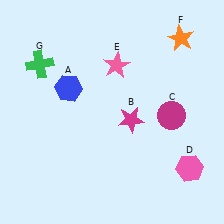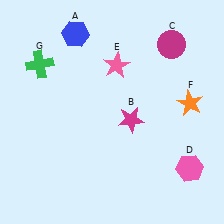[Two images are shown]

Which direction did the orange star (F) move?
The orange star (F) moved down.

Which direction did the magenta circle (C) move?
The magenta circle (C) moved up.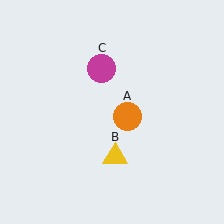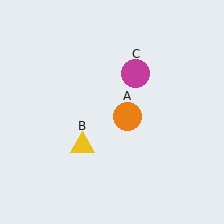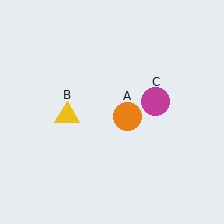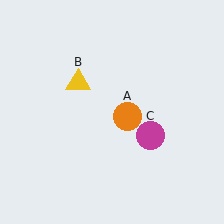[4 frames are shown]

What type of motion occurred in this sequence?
The yellow triangle (object B), magenta circle (object C) rotated clockwise around the center of the scene.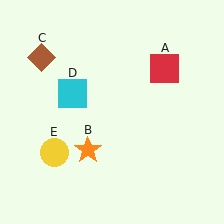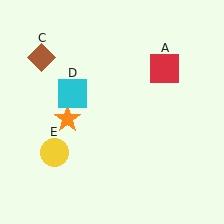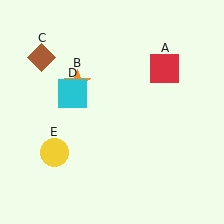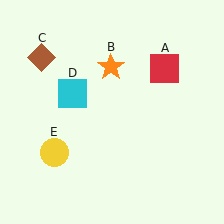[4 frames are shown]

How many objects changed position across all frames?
1 object changed position: orange star (object B).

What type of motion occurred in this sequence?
The orange star (object B) rotated clockwise around the center of the scene.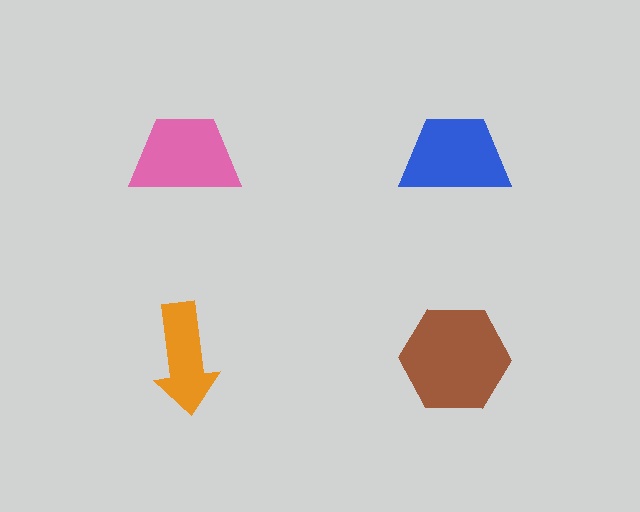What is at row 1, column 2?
A blue trapezoid.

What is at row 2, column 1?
An orange arrow.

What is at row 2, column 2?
A brown hexagon.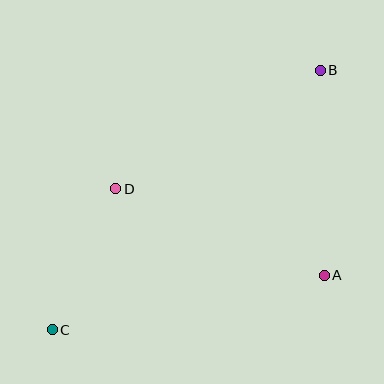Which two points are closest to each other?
Points C and D are closest to each other.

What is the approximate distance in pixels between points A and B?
The distance between A and B is approximately 205 pixels.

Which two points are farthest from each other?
Points B and C are farthest from each other.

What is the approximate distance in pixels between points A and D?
The distance between A and D is approximately 226 pixels.